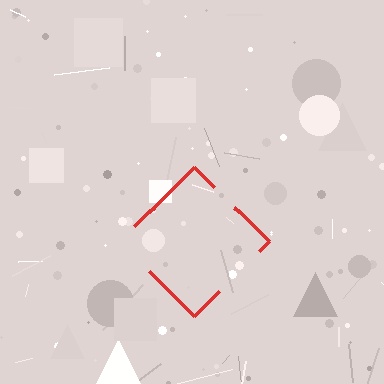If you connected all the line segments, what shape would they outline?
They would outline a diamond.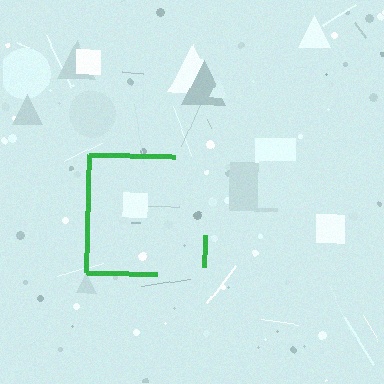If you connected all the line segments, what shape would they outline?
They would outline a square.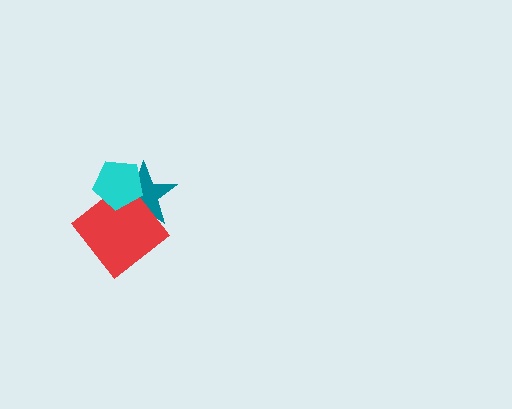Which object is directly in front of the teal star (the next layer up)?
The red diamond is directly in front of the teal star.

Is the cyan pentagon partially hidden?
No, no other shape covers it.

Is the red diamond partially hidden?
Yes, it is partially covered by another shape.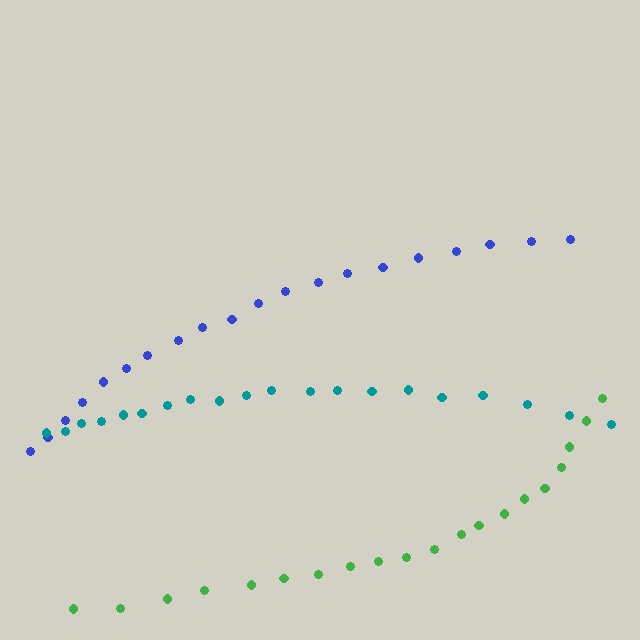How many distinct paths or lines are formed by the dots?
There are 3 distinct paths.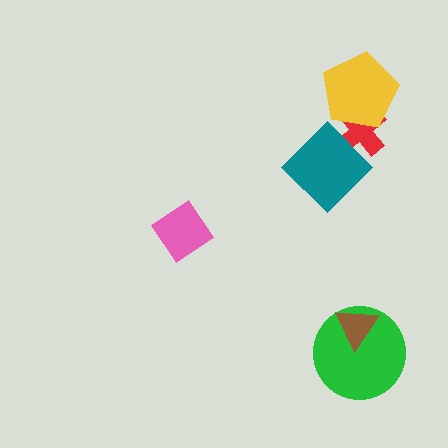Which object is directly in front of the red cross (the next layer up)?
The teal diamond is directly in front of the red cross.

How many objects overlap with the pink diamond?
0 objects overlap with the pink diamond.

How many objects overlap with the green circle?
1 object overlaps with the green circle.